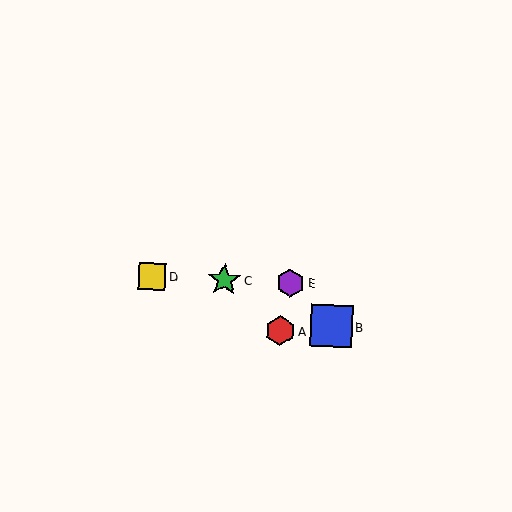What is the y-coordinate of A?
Object A is at y≈331.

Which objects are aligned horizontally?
Objects C, D, E are aligned horizontally.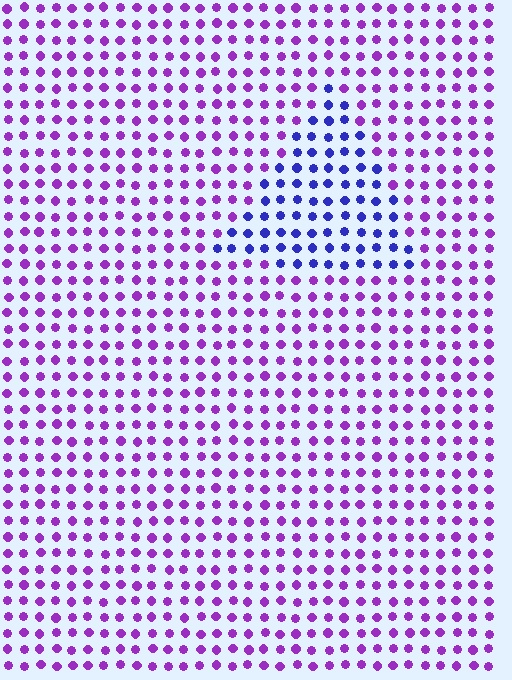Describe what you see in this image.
The image is filled with small purple elements in a uniform arrangement. A triangle-shaped region is visible where the elements are tinted to a slightly different hue, forming a subtle color boundary.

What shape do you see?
I see a triangle.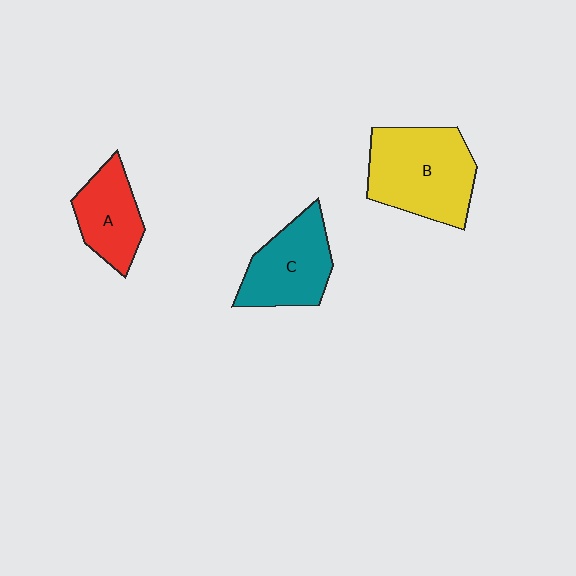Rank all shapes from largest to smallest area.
From largest to smallest: B (yellow), C (teal), A (red).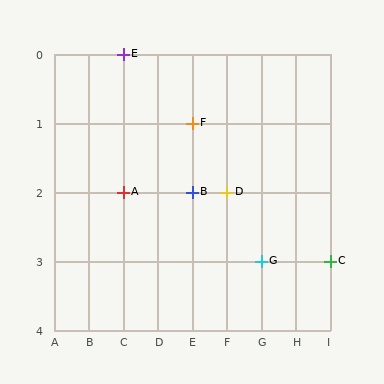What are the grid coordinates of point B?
Point B is at grid coordinates (E, 2).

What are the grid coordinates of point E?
Point E is at grid coordinates (C, 0).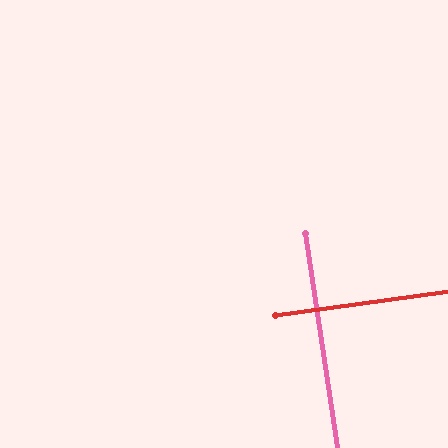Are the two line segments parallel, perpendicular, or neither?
Perpendicular — they meet at approximately 89°.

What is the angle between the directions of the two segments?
Approximately 89 degrees.